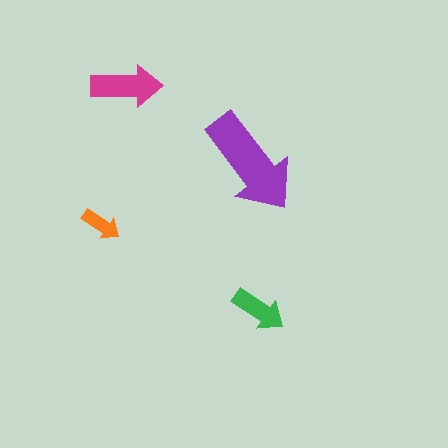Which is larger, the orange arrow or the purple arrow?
The purple one.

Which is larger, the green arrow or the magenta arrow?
The magenta one.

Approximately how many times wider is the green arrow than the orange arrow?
About 1.5 times wider.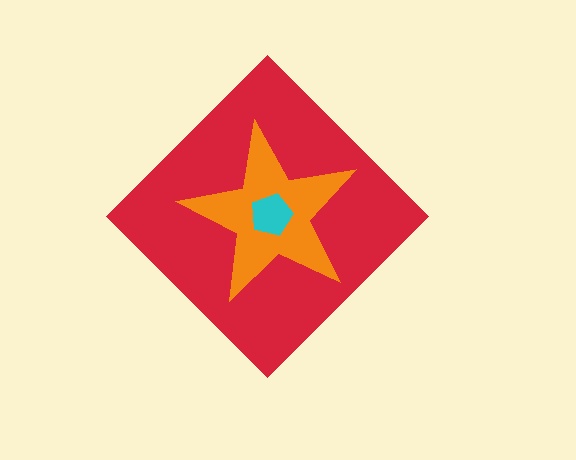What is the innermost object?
The cyan pentagon.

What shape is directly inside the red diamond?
The orange star.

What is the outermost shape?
The red diamond.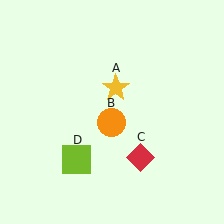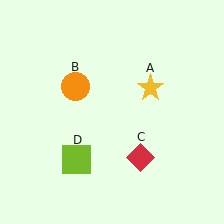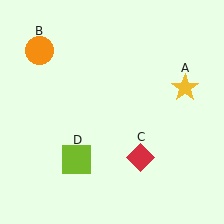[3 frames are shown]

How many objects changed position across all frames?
2 objects changed position: yellow star (object A), orange circle (object B).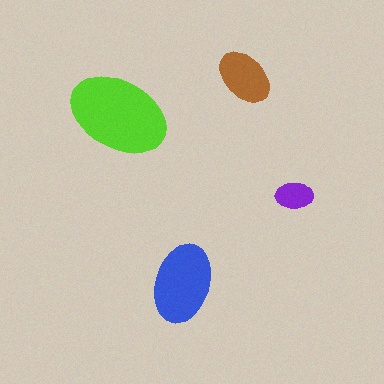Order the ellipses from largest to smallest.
the lime one, the blue one, the brown one, the purple one.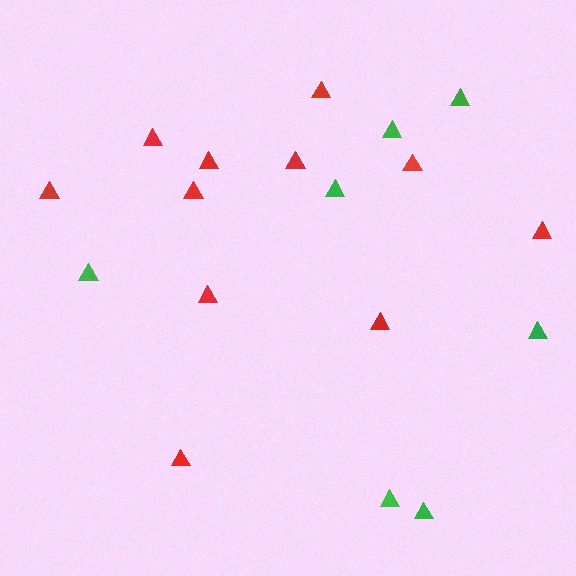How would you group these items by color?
There are 2 groups: one group of red triangles (11) and one group of green triangles (7).